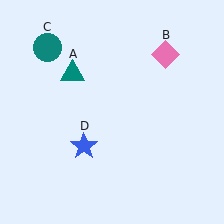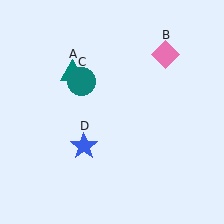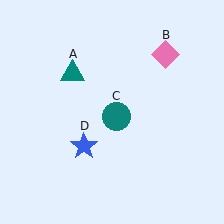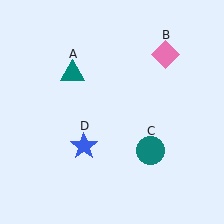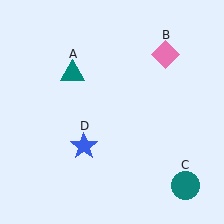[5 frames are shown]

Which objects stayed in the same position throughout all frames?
Teal triangle (object A) and pink diamond (object B) and blue star (object D) remained stationary.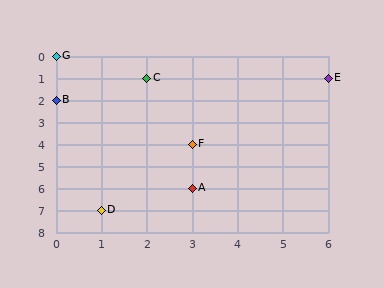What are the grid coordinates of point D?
Point D is at grid coordinates (1, 7).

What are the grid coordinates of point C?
Point C is at grid coordinates (2, 1).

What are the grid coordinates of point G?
Point G is at grid coordinates (0, 0).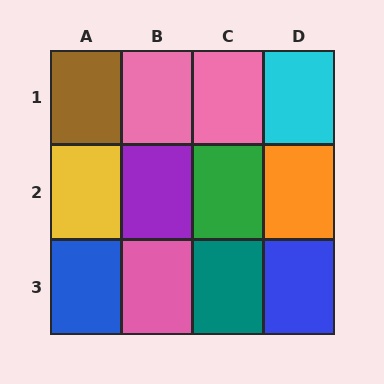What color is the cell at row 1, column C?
Pink.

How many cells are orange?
1 cell is orange.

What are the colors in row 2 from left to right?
Yellow, purple, green, orange.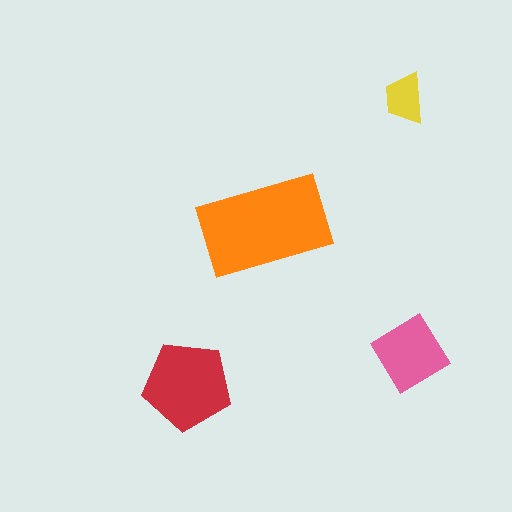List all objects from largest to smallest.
The orange rectangle, the red pentagon, the pink diamond, the yellow trapezoid.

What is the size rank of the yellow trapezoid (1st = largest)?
4th.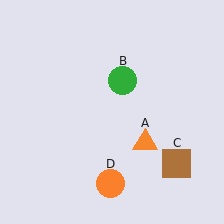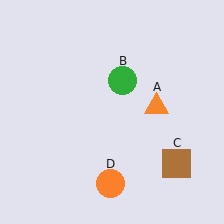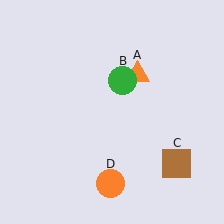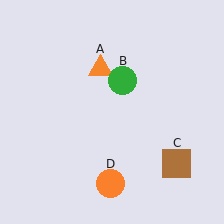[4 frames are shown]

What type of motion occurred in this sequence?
The orange triangle (object A) rotated counterclockwise around the center of the scene.